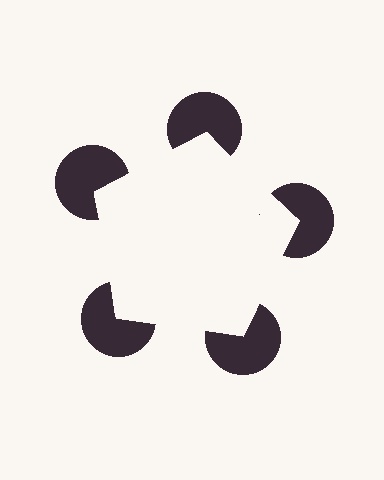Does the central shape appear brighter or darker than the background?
It typically appears slightly brighter than the background, even though no actual brightness change is drawn.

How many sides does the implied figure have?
5 sides.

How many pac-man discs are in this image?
There are 5 — one at each vertex of the illusory pentagon.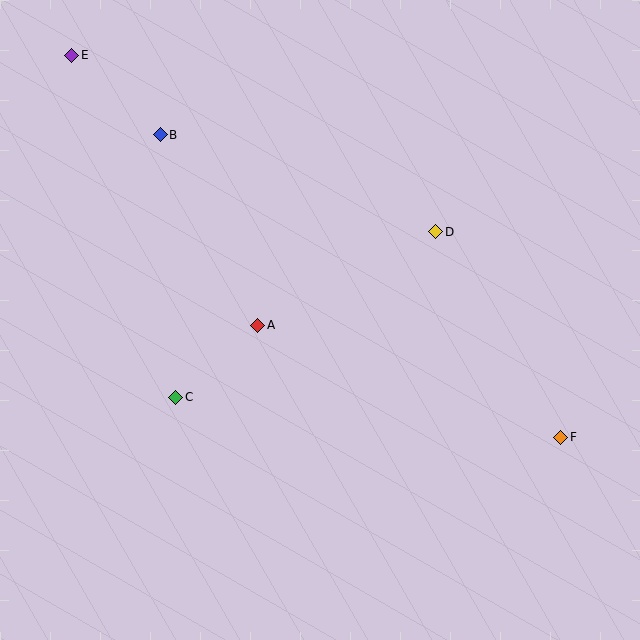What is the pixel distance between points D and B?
The distance between D and B is 292 pixels.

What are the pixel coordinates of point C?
Point C is at (176, 398).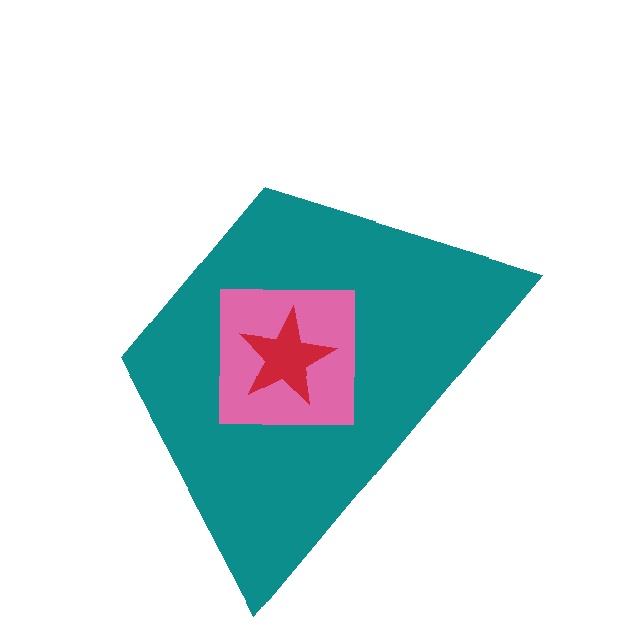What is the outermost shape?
The teal trapezoid.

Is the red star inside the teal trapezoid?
Yes.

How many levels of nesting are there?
3.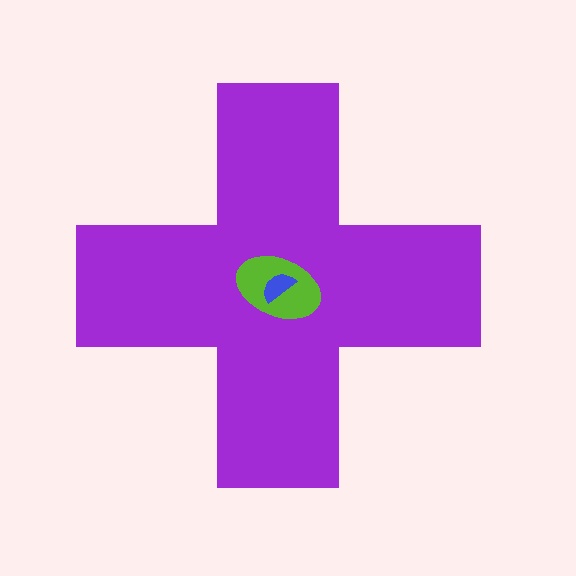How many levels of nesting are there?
3.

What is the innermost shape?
The blue semicircle.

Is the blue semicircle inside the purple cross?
Yes.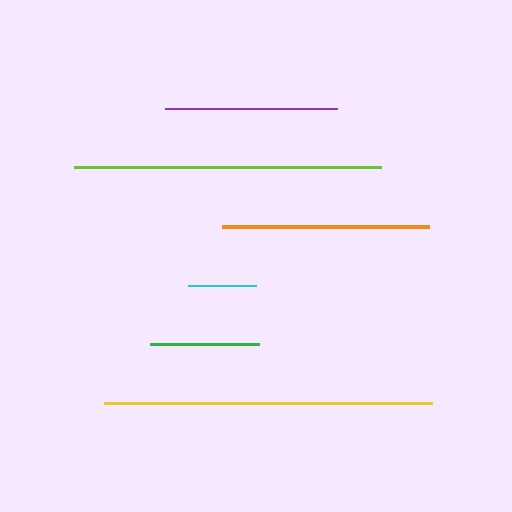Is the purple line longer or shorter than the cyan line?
The purple line is longer than the cyan line.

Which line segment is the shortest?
The cyan line is the shortest at approximately 68 pixels.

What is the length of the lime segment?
The lime segment is approximately 307 pixels long.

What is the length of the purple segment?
The purple segment is approximately 171 pixels long.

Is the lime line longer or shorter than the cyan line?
The lime line is longer than the cyan line.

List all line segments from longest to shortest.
From longest to shortest: yellow, lime, orange, purple, green, cyan.